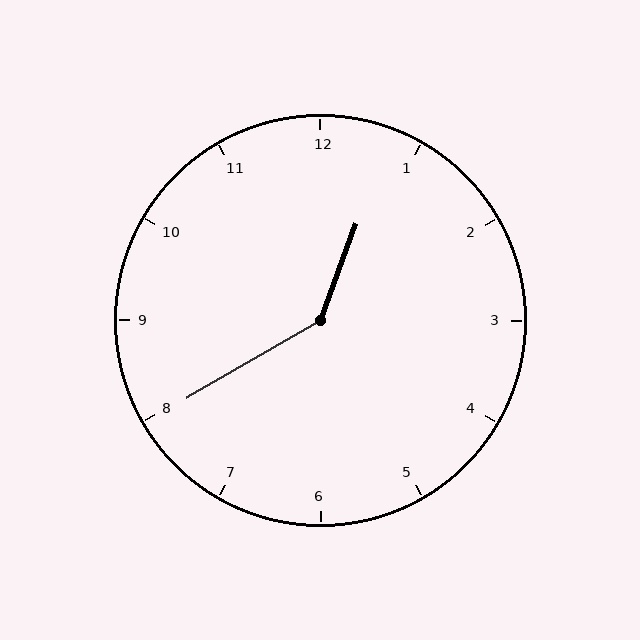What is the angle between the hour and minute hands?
Approximately 140 degrees.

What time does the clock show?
12:40.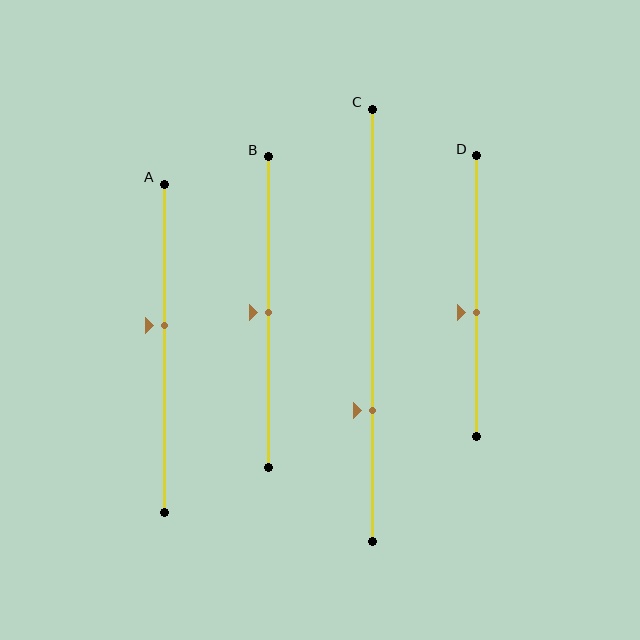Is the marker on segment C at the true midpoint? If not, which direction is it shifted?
No, the marker on segment C is shifted downward by about 20% of the segment length.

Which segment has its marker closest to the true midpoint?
Segment B has its marker closest to the true midpoint.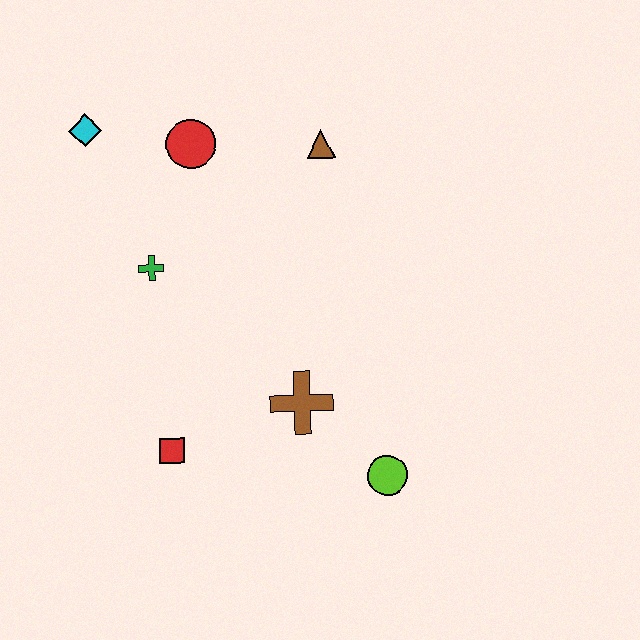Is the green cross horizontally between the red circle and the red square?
No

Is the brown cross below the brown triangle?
Yes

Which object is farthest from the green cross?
The lime circle is farthest from the green cross.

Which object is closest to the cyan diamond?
The red circle is closest to the cyan diamond.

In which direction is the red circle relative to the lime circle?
The red circle is above the lime circle.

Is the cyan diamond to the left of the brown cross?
Yes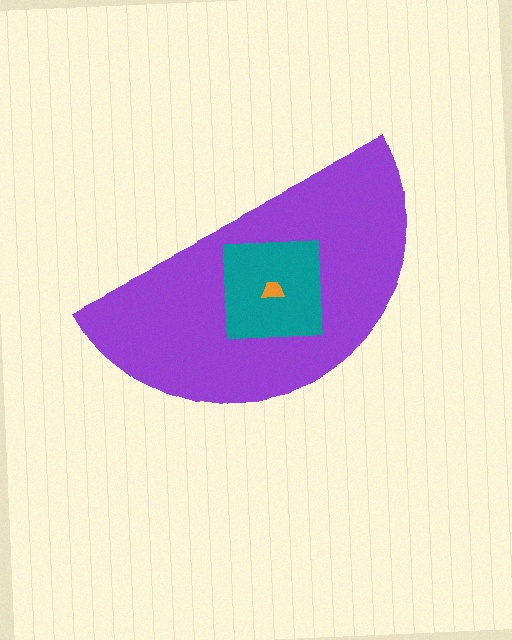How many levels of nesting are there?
3.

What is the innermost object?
The orange trapezoid.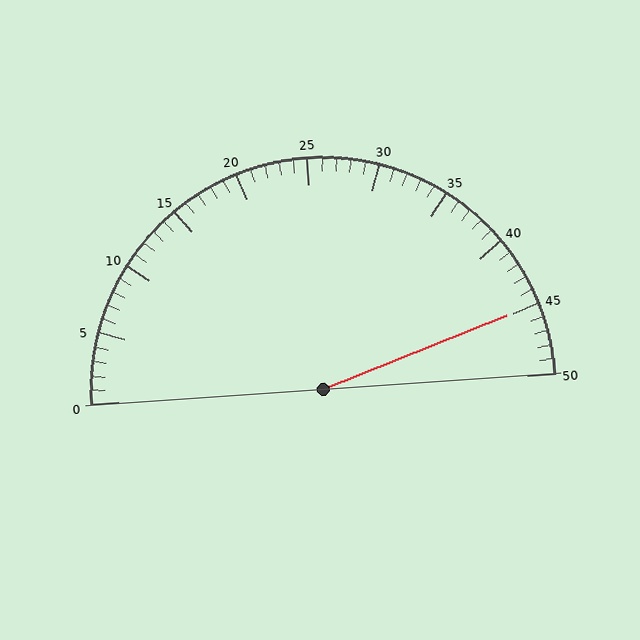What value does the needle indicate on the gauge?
The needle indicates approximately 45.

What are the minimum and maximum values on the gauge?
The gauge ranges from 0 to 50.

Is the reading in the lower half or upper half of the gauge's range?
The reading is in the upper half of the range (0 to 50).